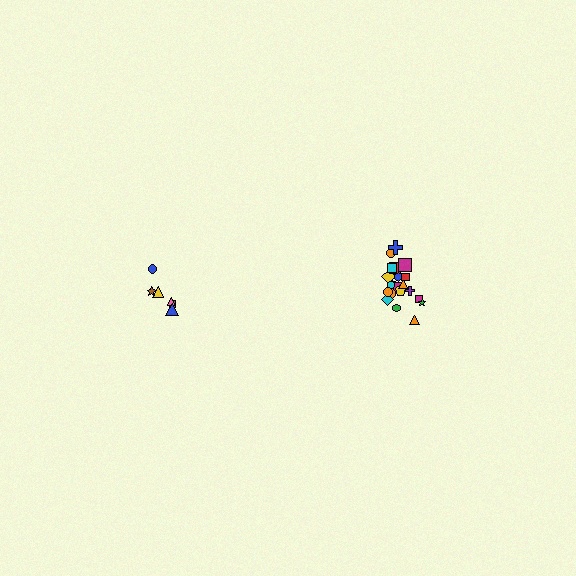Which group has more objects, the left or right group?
The right group.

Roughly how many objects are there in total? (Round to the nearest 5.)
Roughly 30 objects in total.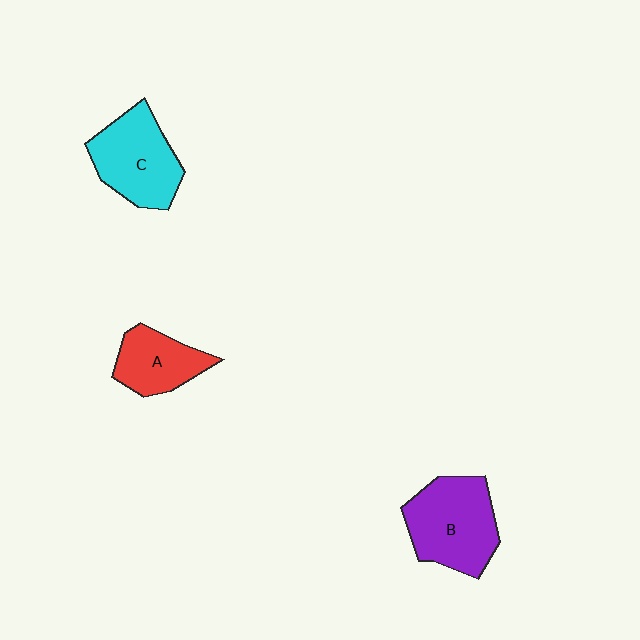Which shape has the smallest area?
Shape A (red).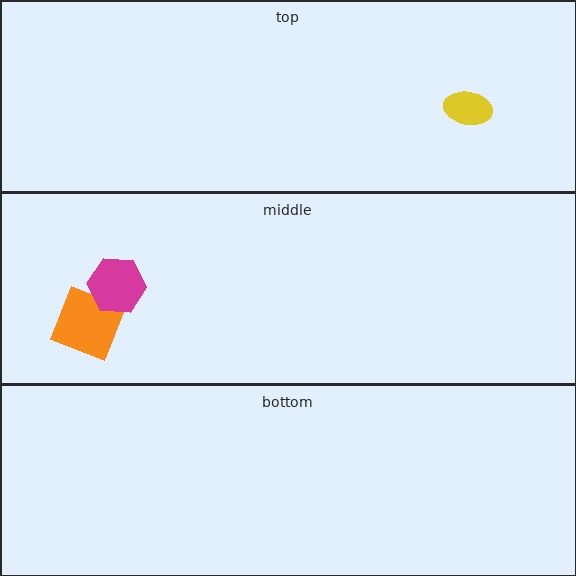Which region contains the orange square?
The middle region.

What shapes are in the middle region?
The orange square, the magenta hexagon.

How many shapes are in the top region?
1.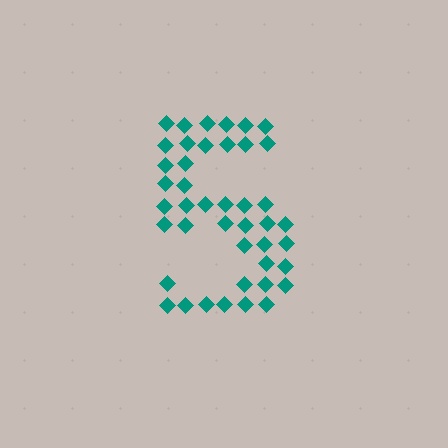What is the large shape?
The large shape is the digit 5.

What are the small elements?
The small elements are diamonds.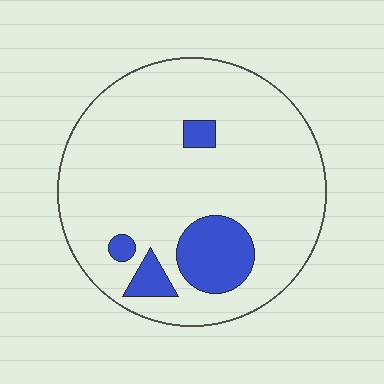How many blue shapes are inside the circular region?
4.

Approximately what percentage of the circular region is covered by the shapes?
Approximately 15%.